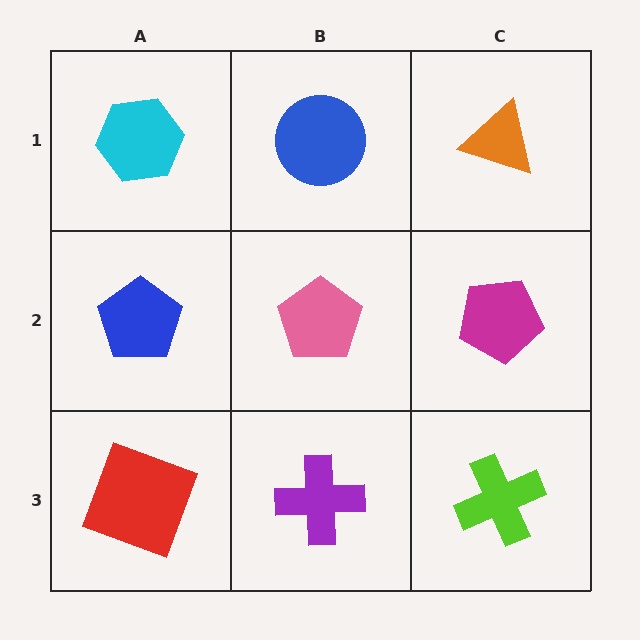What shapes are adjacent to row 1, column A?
A blue pentagon (row 2, column A), a blue circle (row 1, column B).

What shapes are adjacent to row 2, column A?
A cyan hexagon (row 1, column A), a red square (row 3, column A), a pink pentagon (row 2, column B).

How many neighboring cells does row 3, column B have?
3.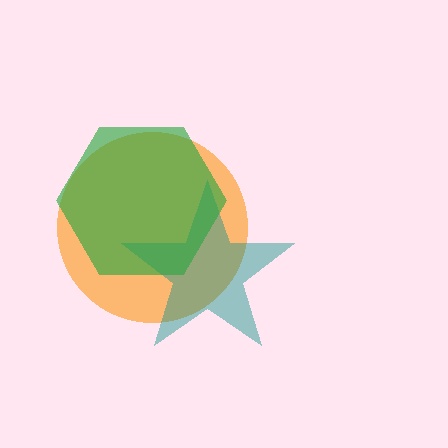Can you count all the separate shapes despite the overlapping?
Yes, there are 3 separate shapes.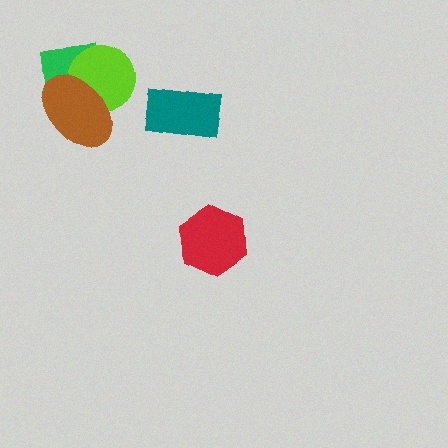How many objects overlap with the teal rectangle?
0 objects overlap with the teal rectangle.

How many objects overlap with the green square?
2 objects overlap with the green square.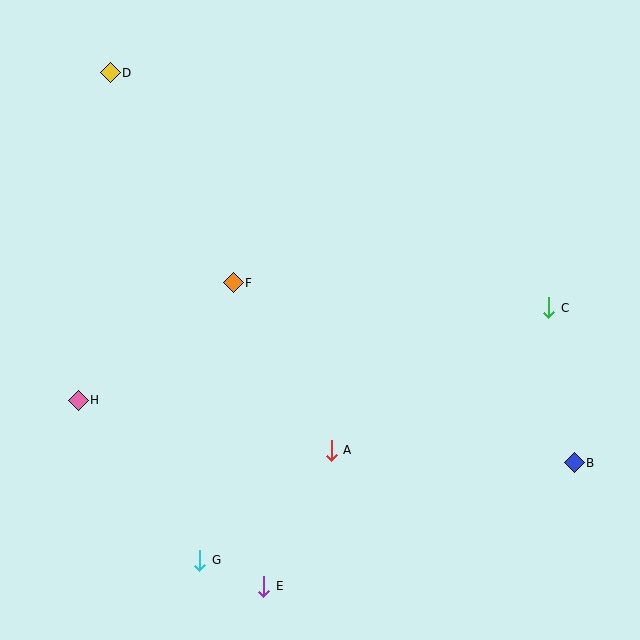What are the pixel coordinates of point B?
Point B is at (574, 463).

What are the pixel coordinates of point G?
Point G is at (200, 560).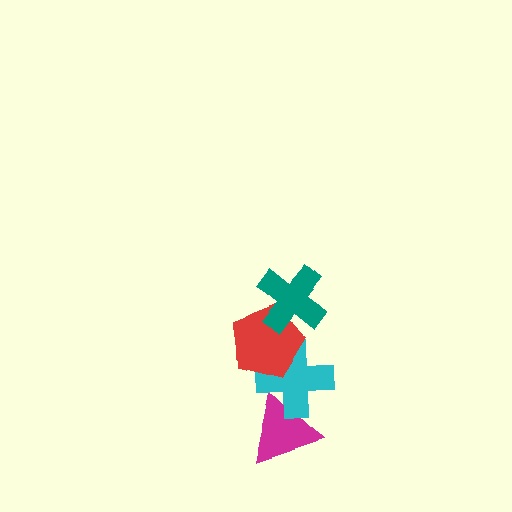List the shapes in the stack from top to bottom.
From top to bottom: the teal cross, the red pentagon, the cyan cross, the magenta triangle.